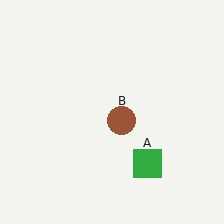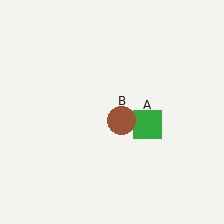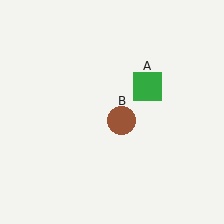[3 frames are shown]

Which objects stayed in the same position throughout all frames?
Brown circle (object B) remained stationary.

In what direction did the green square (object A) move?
The green square (object A) moved up.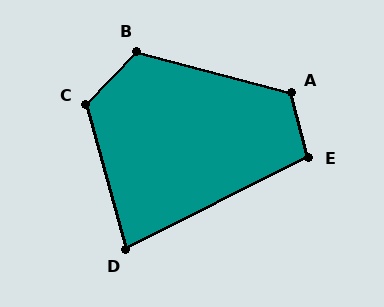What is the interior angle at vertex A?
Approximately 120 degrees (obtuse).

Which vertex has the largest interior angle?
C, at approximately 122 degrees.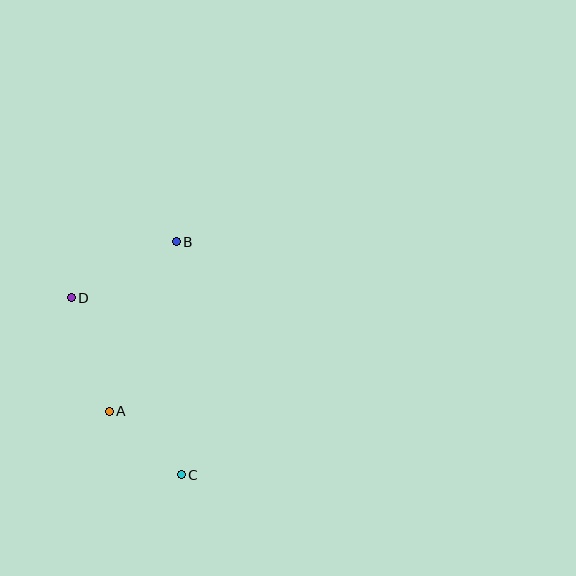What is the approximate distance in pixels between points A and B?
The distance between A and B is approximately 182 pixels.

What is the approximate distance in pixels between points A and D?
The distance between A and D is approximately 120 pixels.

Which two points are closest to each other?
Points A and C are closest to each other.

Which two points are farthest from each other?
Points B and C are farthest from each other.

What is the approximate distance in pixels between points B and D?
The distance between B and D is approximately 119 pixels.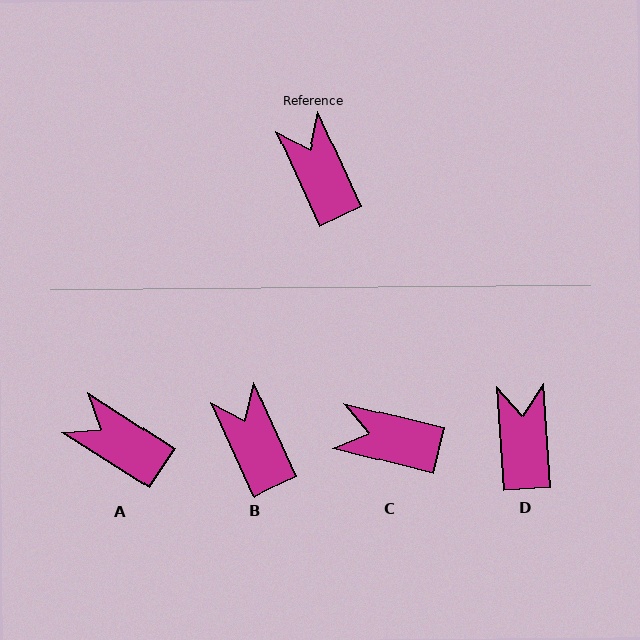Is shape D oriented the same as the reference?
No, it is off by about 21 degrees.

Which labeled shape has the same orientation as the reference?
B.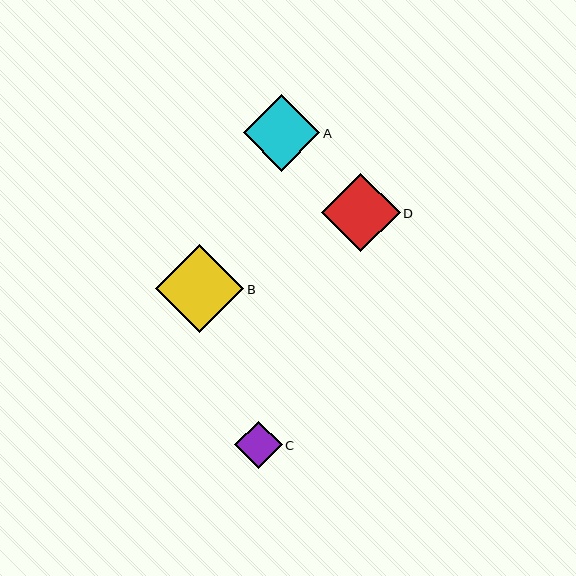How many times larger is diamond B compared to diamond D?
Diamond B is approximately 1.1 times the size of diamond D.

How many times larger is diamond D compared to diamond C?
Diamond D is approximately 1.7 times the size of diamond C.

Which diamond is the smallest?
Diamond C is the smallest with a size of approximately 47 pixels.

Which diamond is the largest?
Diamond B is the largest with a size of approximately 88 pixels.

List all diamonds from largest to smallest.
From largest to smallest: B, D, A, C.